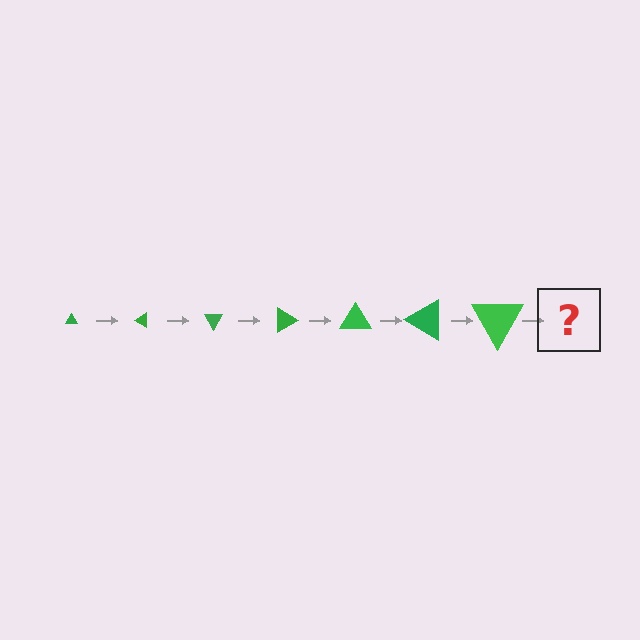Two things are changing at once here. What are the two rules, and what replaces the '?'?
The two rules are that the triangle grows larger each step and it rotates 30 degrees each step. The '?' should be a triangle, larger than the previous one and rotated 210 degrees from the start.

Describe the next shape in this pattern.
It should be a triangle, larger than the previous one and rotated 210 degrees from the start.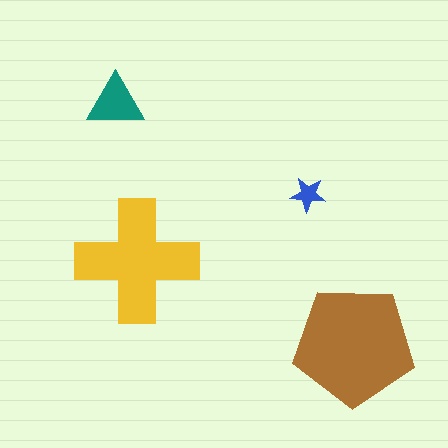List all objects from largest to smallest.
The brown pentagon, the yellow cross, the teal triangle, the blue star.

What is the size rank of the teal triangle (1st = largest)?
3rd.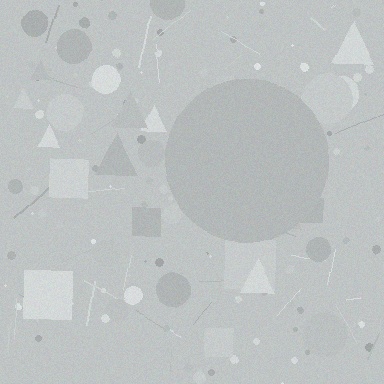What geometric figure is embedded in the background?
A circle is embedded in the background.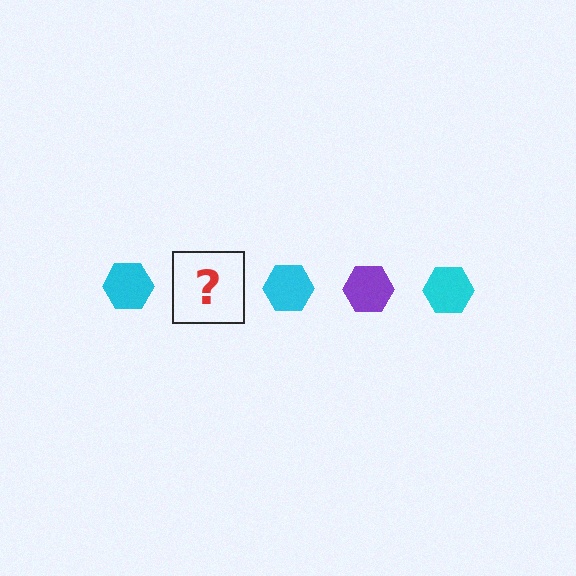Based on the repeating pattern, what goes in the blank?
The blank should be a purple hexagon.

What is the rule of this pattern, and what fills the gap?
The rule is that the pattern cycles through cyan, purple hexagons. The gap should be filled with a purple hexagon.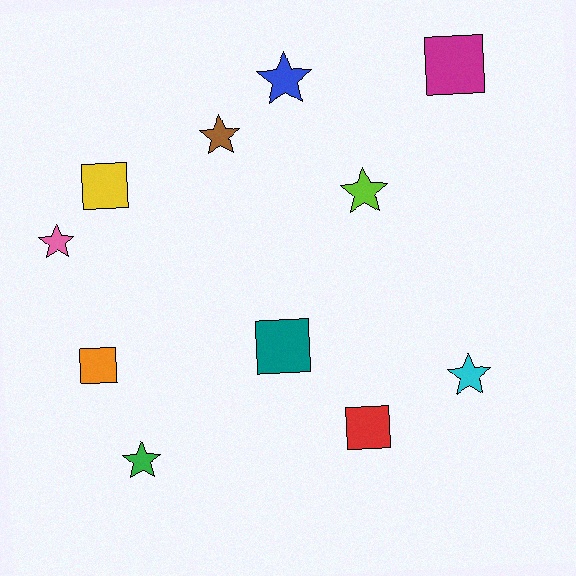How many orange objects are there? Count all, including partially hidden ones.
There is 1 orange object.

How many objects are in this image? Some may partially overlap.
There are 11 objects.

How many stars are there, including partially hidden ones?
There are 6 stars.